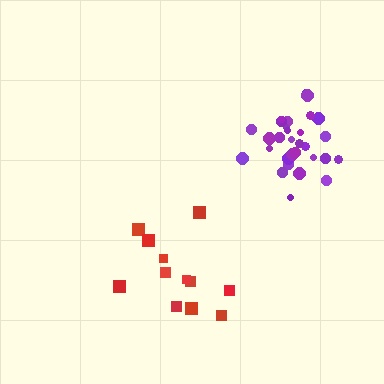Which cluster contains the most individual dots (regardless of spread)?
Purple (31).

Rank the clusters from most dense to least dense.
purple, red.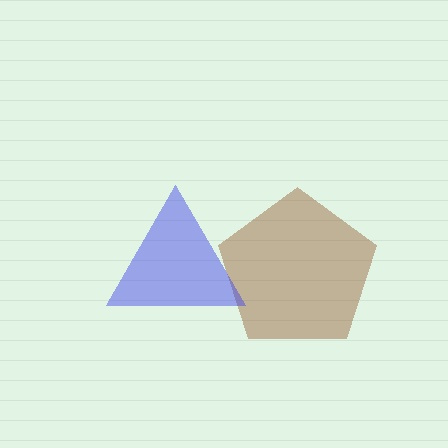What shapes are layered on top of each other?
The layered shapes are: a brown pentagon, a blue triangle.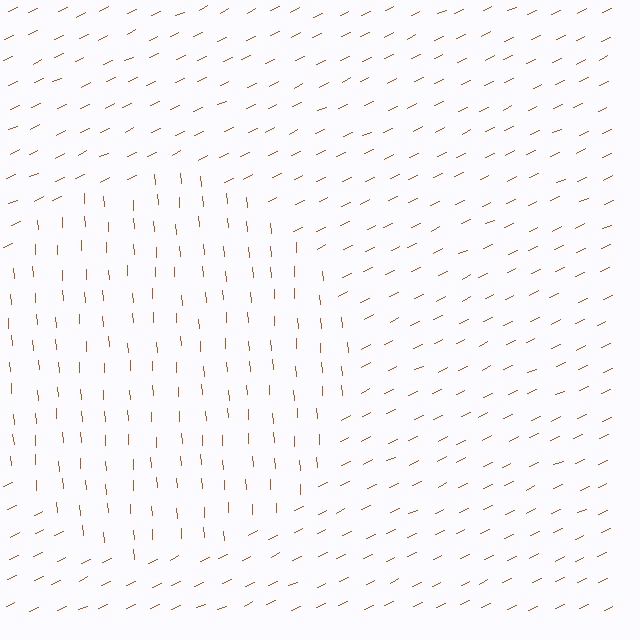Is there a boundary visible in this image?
Yes, there is a texture boundary formed by a change in line orientation.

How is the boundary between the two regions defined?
The boundary is defined purely by a change in line orientation (approximately 69 degrees difference). All lines are the same color and thickness.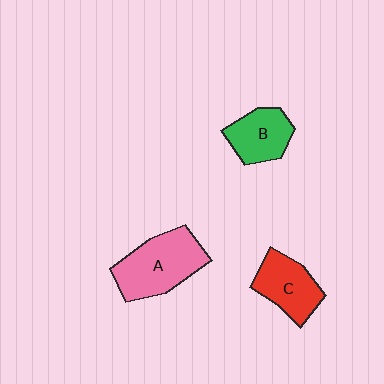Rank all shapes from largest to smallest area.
From largest to smallest: A (pink), C (red), B (green).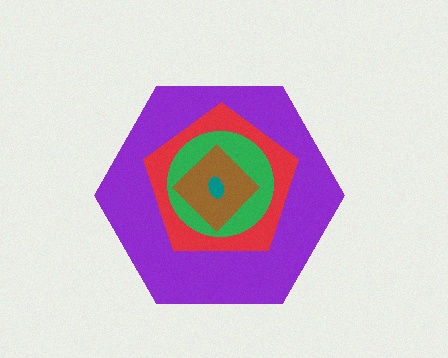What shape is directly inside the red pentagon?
The green circle.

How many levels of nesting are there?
5.